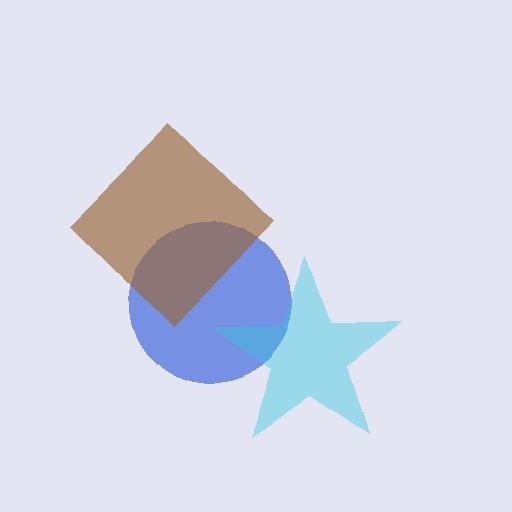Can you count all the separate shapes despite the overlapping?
Yes, there are 3 separate shapes.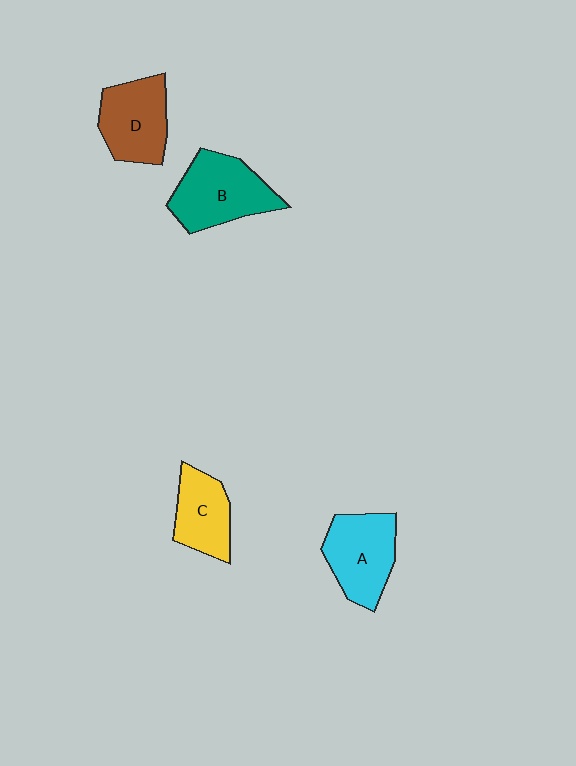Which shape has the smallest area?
Shape C (yellow).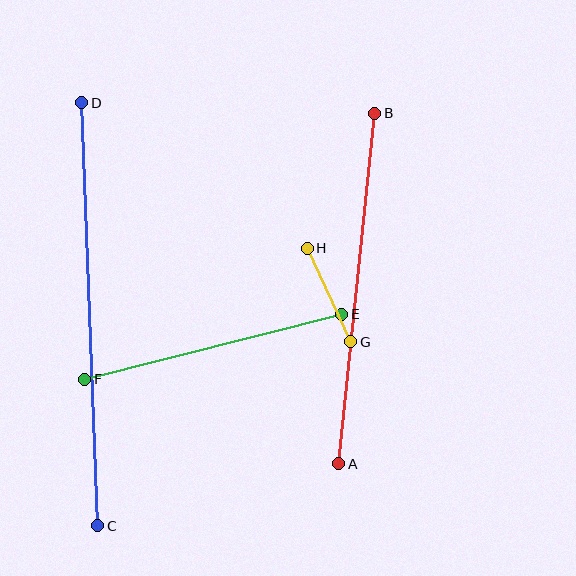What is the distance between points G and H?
The distance is approximately 103 pixels.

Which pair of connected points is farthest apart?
Points C and D are farthest apart.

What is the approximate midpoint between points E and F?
The midpoint is at approximately (213, 347) pixels.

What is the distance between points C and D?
The distance is approximately 423 pixels.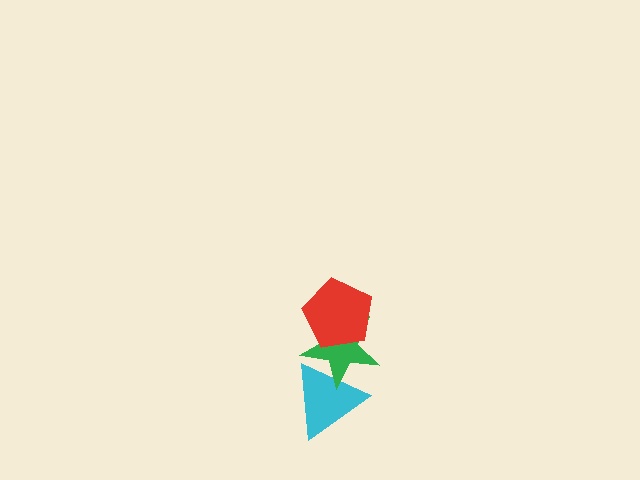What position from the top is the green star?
The green star is 2nd from the top.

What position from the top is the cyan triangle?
The cyan triangle is 3rd from the top.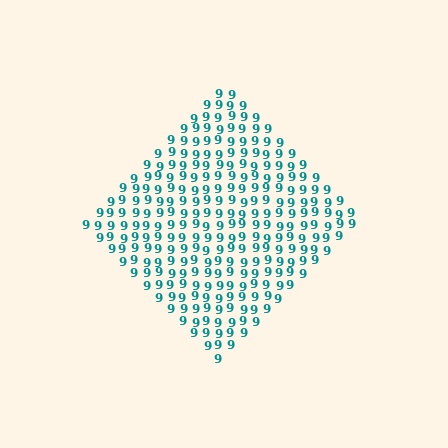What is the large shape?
The large shape is a diamond.